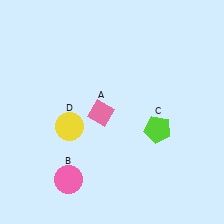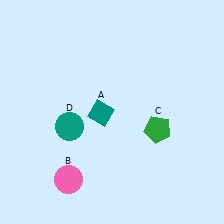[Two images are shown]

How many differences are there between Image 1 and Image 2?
There are 3 differences between the two images.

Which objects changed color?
A changed from pink to teal. C changed from lime to green. D changed from yellow to teal.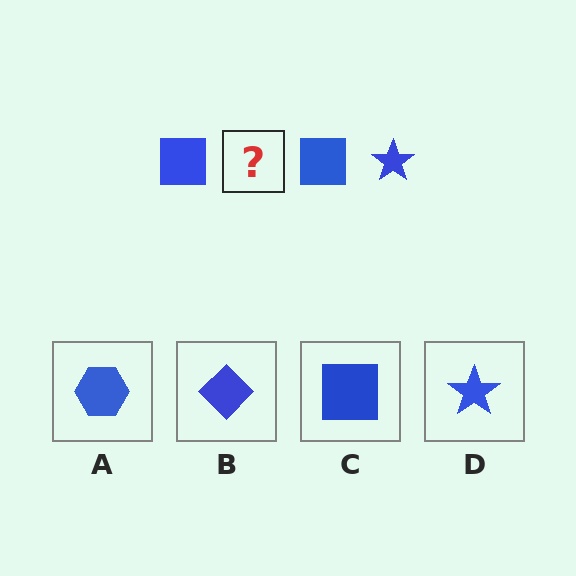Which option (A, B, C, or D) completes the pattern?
D.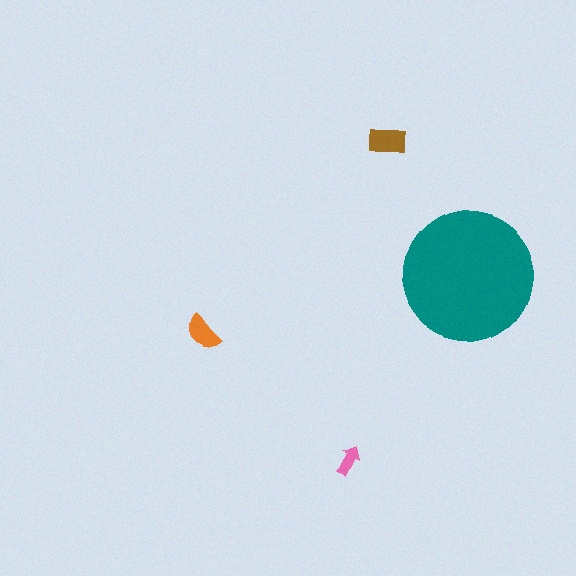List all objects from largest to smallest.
The teal circle, the brown rectangle, the orange semicircle, the pink arrow.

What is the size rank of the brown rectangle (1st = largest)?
2nd.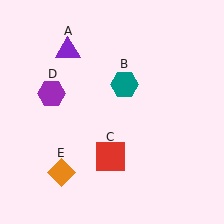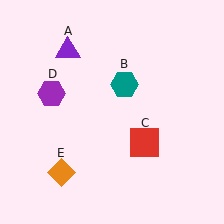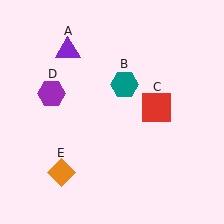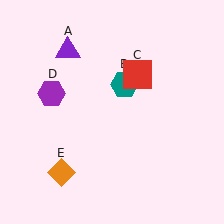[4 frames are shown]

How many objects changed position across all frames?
1 object changed position: red square (object C).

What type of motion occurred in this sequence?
The red square (object C) rotated counterclockwise around the center of the scene.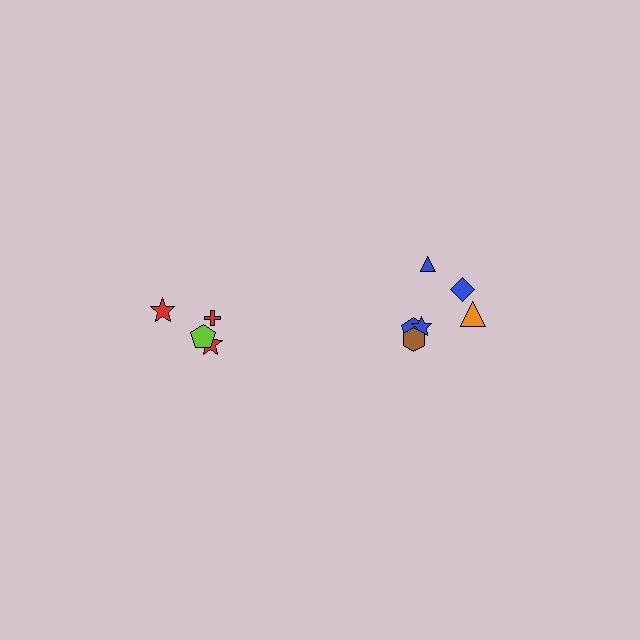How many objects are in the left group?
There are 4 objects.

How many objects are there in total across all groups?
There are 10 objects.